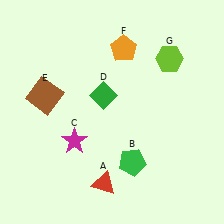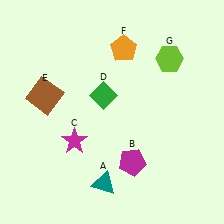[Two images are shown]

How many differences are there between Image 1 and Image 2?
There are 2 differences between the two images.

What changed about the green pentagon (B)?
In Image 1, B is green. In Image 2, it changed to magenta.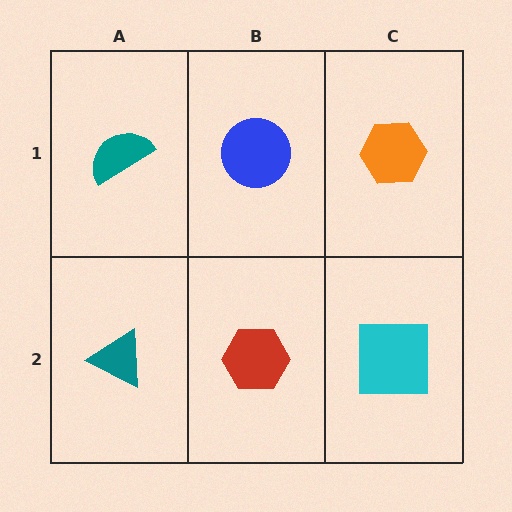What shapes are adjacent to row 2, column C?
An orange hexagon (row 1, column C), a red hexagon (row 2, column B).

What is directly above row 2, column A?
A teal semicircle.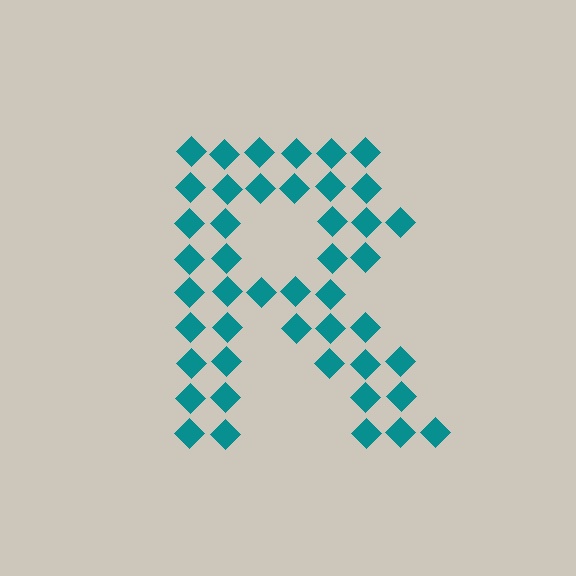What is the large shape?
The large shape is the letter R.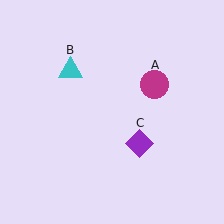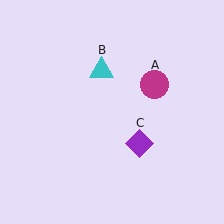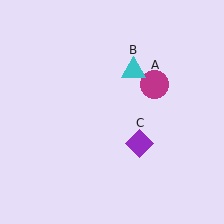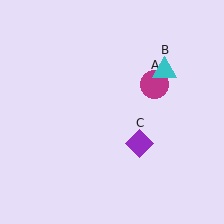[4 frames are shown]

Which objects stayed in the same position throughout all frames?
Magenta circle (object A) and purple diamond (object C) remained stationary.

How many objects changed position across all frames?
1 object changed position: cyan triangle (object B).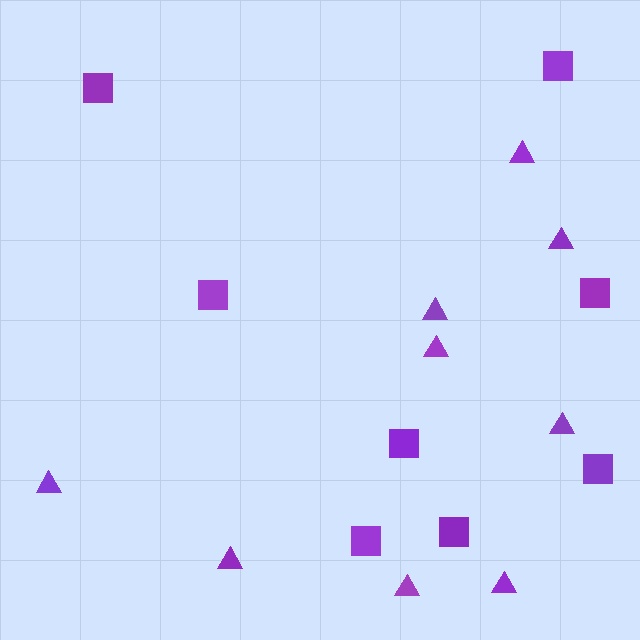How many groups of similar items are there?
There are 2 groups: one group of squares (8) and one group of triangles (9).